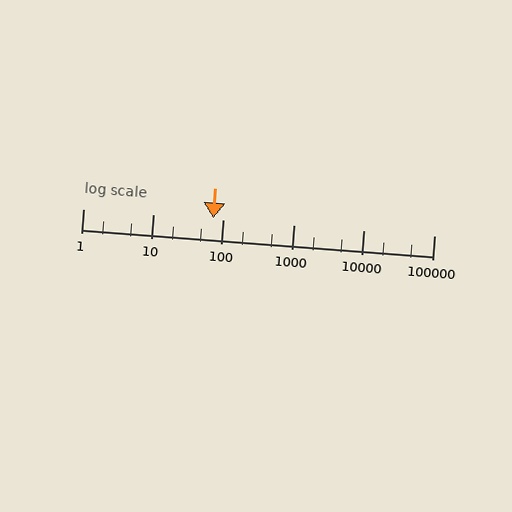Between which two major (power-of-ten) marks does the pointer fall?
The pointer is between 10 and 100.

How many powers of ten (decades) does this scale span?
The scale spans 5 decades, from 1 to 100000.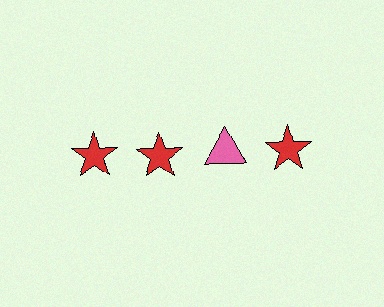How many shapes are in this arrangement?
There are 4 shapes arranged in a grid pattern.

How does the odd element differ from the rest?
It differs in both color (pink instead of red) and shape (triangle instead of star).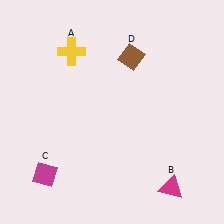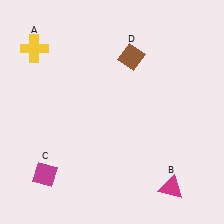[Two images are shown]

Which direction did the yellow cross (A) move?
The yellow cross (A) moved left.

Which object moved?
The yellow cross (A) moved left.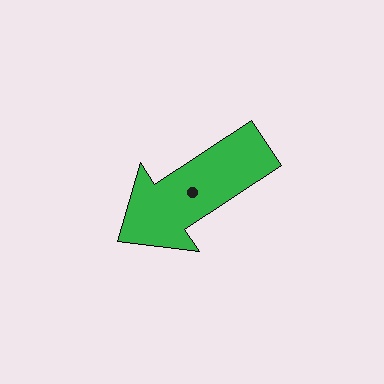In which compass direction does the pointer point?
Southwest.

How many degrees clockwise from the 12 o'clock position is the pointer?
Approximately 237 degrees.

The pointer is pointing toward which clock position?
Roughly 8 o'clock.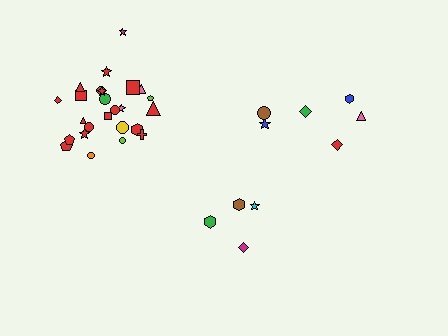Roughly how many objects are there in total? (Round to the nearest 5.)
Roughly 35 objects in total.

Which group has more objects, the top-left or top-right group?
The top-left group.